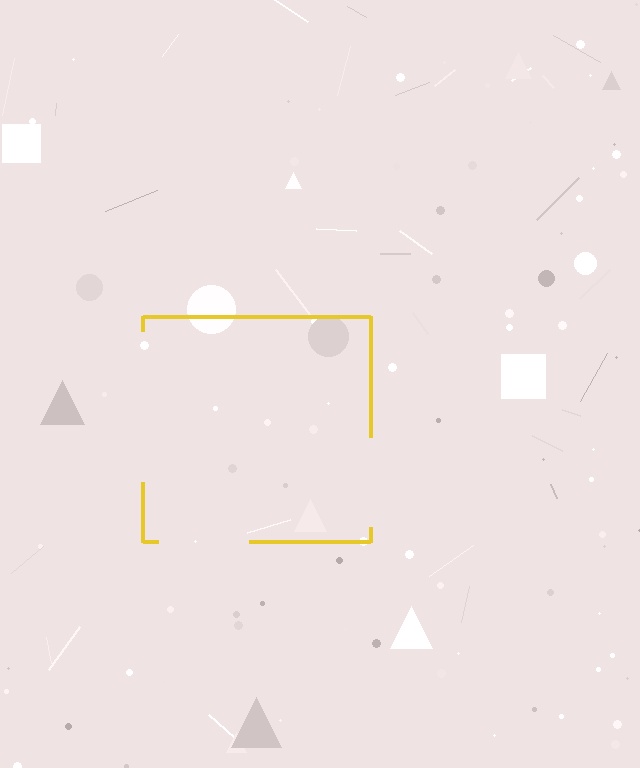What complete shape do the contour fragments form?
The contour fragments form a square.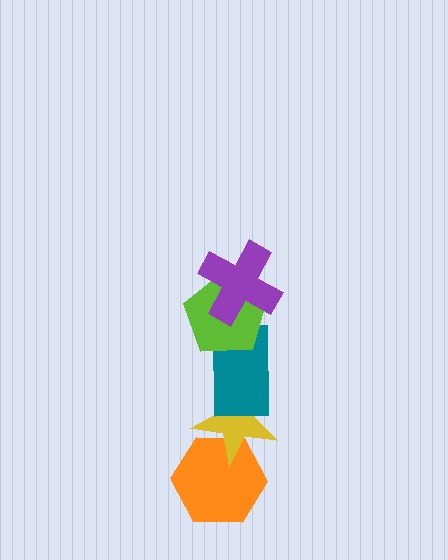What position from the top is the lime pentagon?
The lime pentagon is 2nd from the top.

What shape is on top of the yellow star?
The teal rectangle is on top of the yellow star.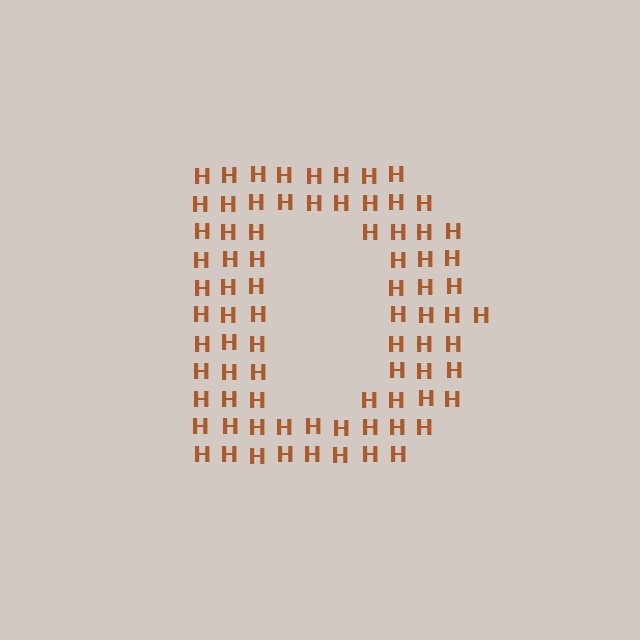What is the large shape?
The large shape is the letter D.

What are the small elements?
The small elements are letter H's.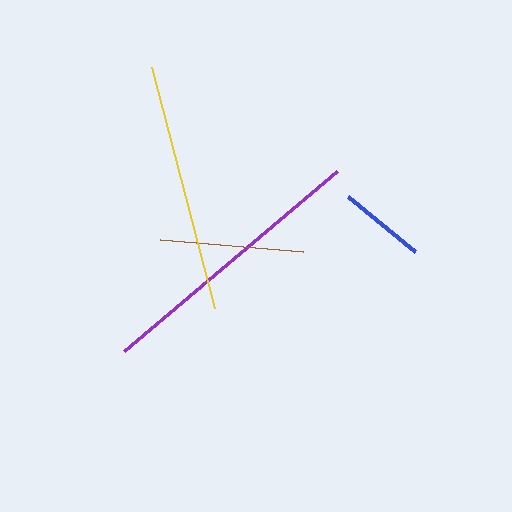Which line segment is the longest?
The purple line is the longest at approximately 278 pixels.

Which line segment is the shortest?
The blue line is the shortest at approximately 87 pixels.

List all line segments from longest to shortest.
From longest to shortest: purple, yellow, brown, blue.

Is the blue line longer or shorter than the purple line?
The purple line is longer than the blue line.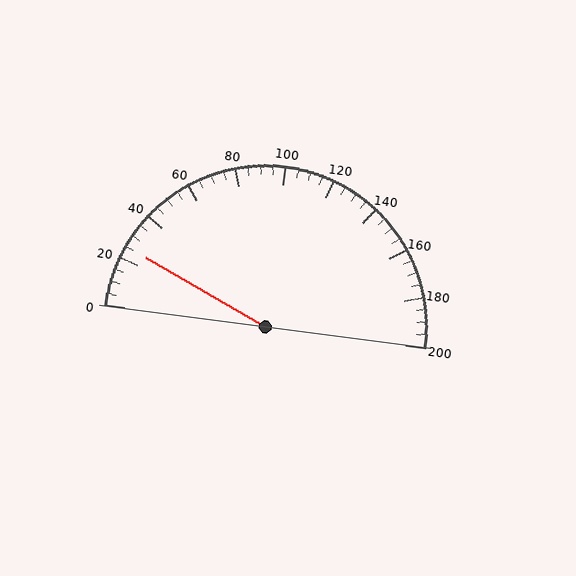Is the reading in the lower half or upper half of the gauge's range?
The reading is in the lower half of the range (0 to 200).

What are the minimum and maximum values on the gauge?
The gauge ranges from 0 to 200.